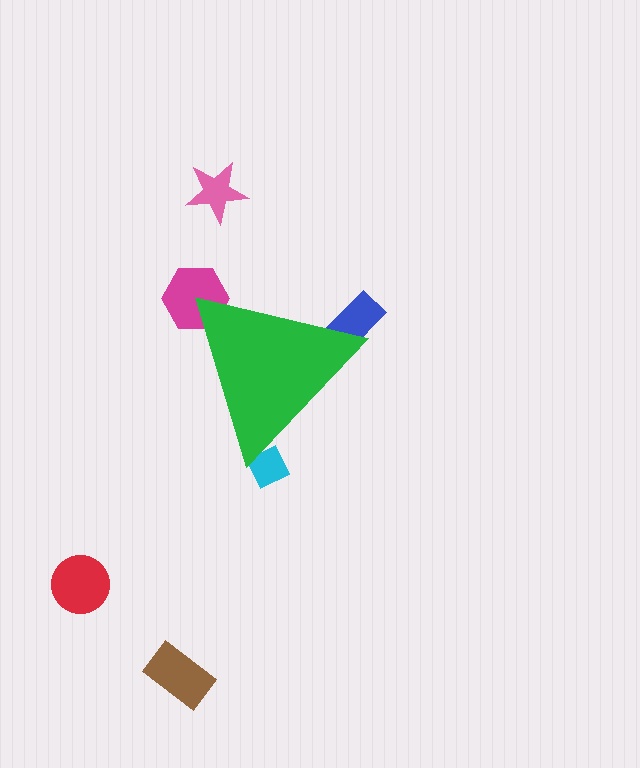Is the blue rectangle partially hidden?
Yes, the blue rectangle is partially hidden behind the green triangle.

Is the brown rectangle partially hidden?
No, the brown rectangle is fully visible.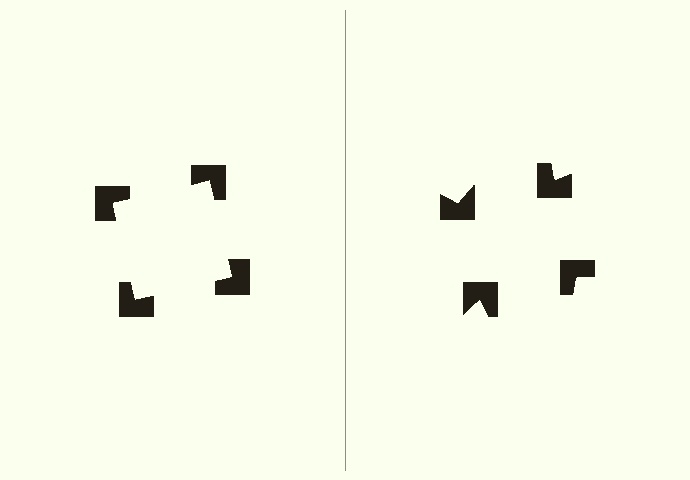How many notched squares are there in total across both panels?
8 — 4 on each side.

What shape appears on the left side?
An illusory square.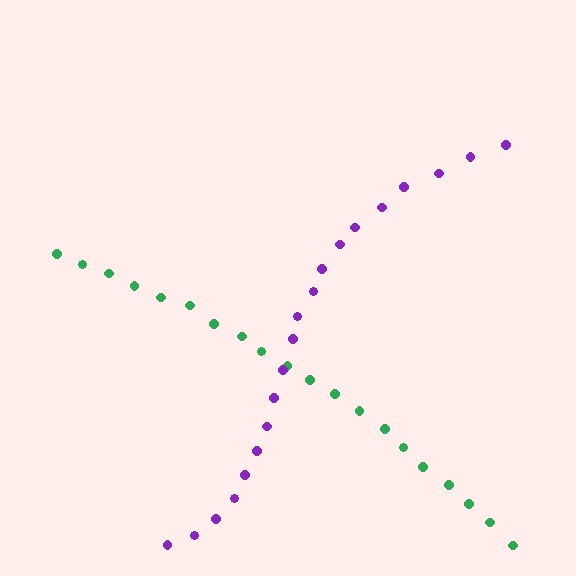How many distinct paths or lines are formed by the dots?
There are 2 distinct paths.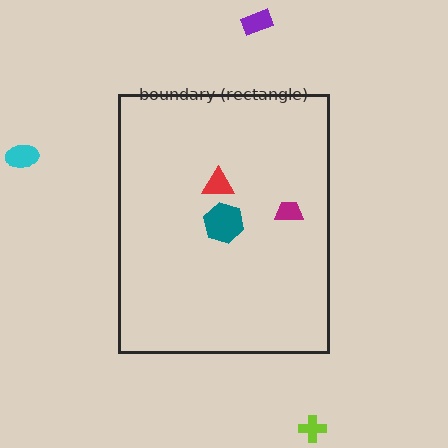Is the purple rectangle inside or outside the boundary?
Outside.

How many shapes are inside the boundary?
3 inside, 3 outside.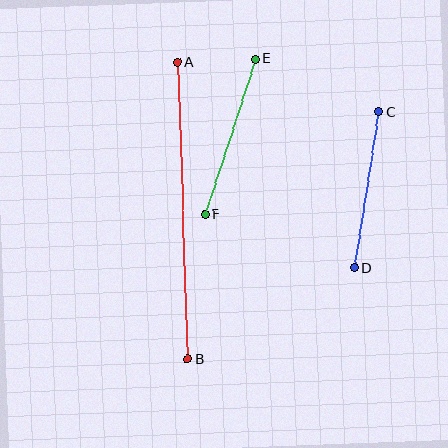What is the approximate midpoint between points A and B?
The midpoint is at approximately (183, 211) pixels.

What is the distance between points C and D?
The distance is approximately 158 pixels.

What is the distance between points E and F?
The distance is approximately 163 pixels.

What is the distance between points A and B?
The distance is approximately 297 pixels.